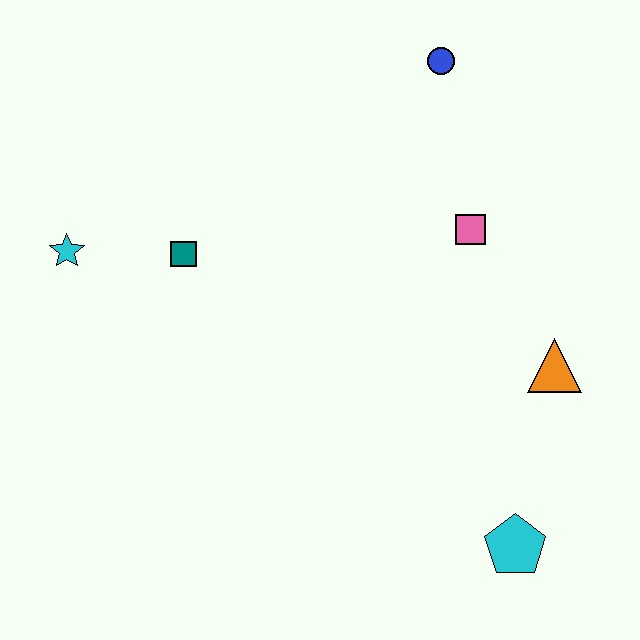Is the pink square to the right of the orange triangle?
No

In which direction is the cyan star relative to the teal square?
The cyan star is to the left of the teal square.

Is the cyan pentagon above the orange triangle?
No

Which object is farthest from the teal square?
The cyan pentagon is farthest from the teal square.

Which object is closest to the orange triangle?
The pink square is closest to the orange triangle.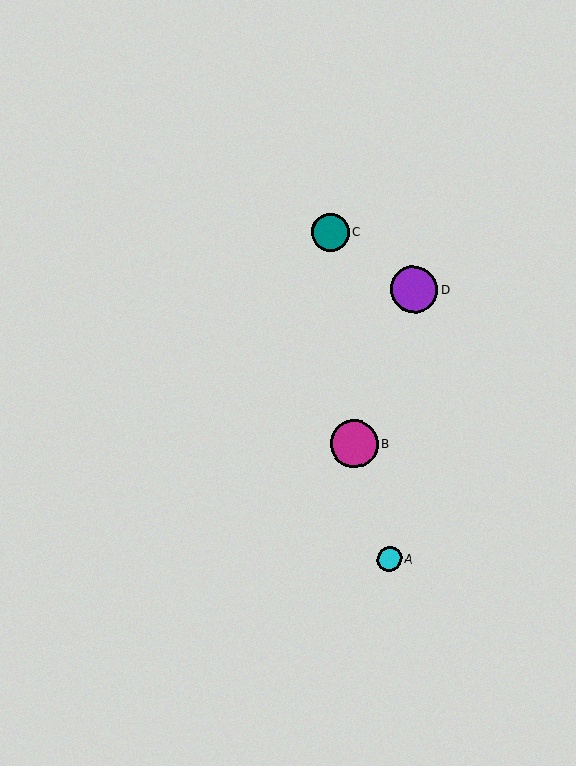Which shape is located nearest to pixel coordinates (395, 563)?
The cyan circle (labeled A) at (389, 559) is nearest to that location.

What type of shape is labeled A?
Shape A is a cyan circle.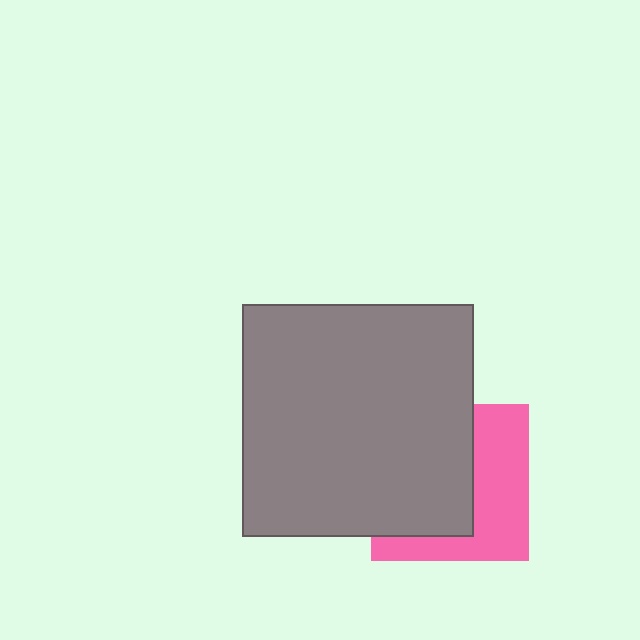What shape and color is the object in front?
The object in front is a gray square.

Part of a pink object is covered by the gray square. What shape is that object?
It is a square.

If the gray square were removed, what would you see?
You would see the complete pink square.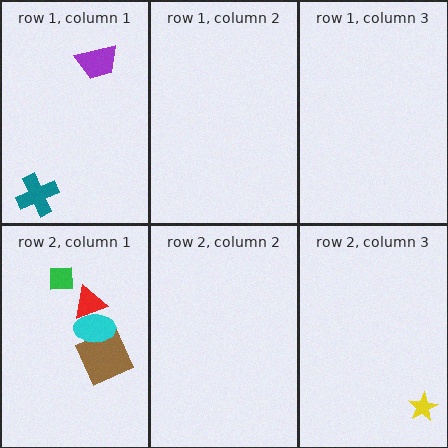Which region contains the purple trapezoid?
The row 1, column 1 region.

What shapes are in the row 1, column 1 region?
The purple trapezoid, the teal cross.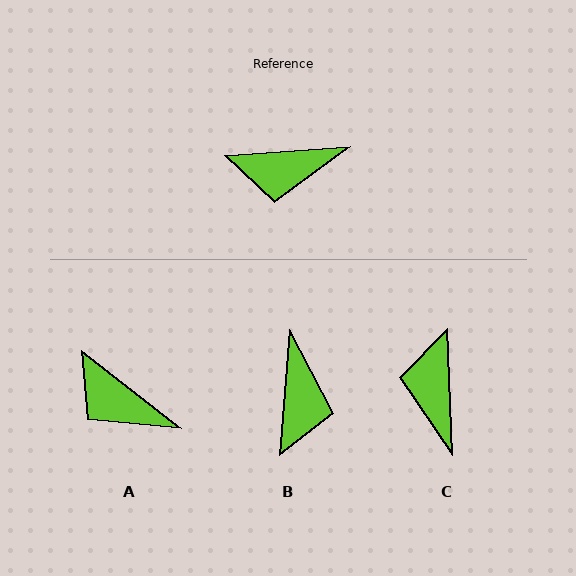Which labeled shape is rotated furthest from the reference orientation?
C, about 91 degrees away.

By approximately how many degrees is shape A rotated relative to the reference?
Approximately 42 degrees clockwise.